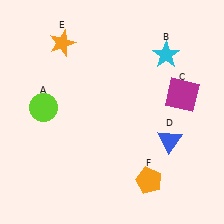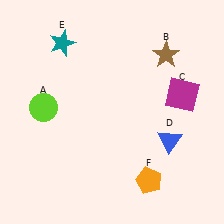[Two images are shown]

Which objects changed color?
B changed from cyan to brown. E changed from orange to teal.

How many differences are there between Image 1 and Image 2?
There are 2 differences between the two images.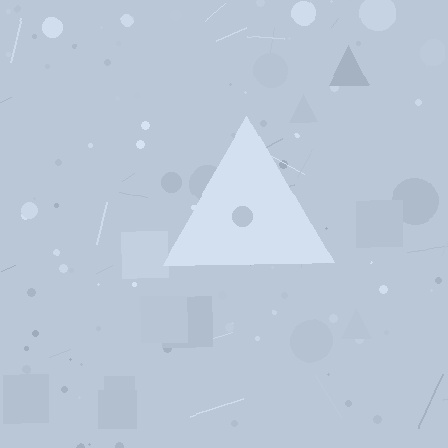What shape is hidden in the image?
A triangle is hidden in the image.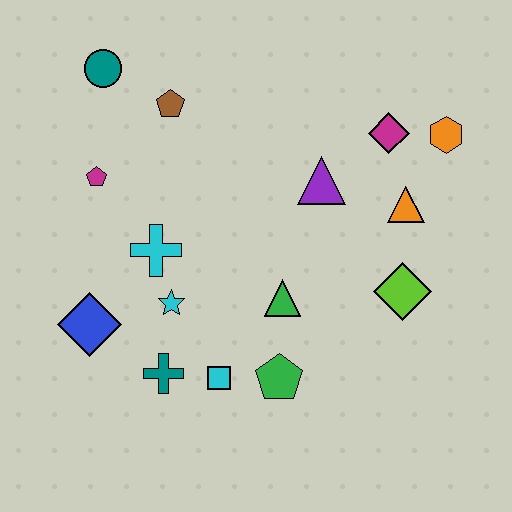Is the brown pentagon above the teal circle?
No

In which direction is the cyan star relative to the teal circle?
The cyan star is below the teal circle.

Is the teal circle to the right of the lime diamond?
No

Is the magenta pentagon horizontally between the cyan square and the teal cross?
No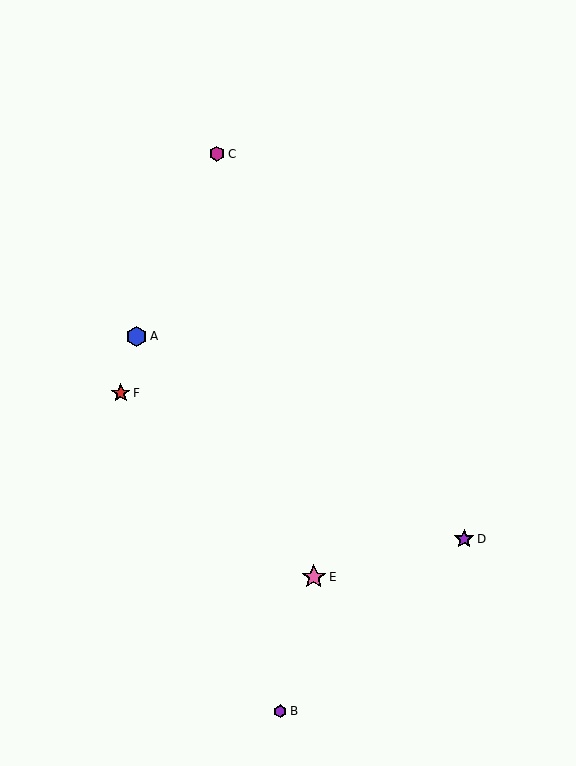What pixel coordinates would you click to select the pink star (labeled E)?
Click at (314, 577) to select the pink star E.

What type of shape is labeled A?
Shape A is a blue hexagon.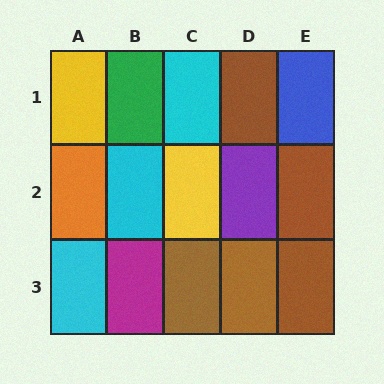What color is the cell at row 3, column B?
Magenta.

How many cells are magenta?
1 cell is magenta.